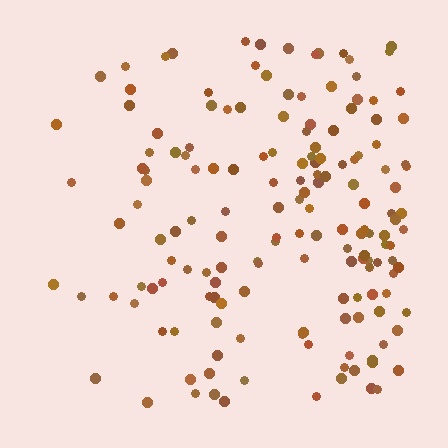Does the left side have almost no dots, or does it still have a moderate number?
Still a moderate number, just noticeably fewer than the right.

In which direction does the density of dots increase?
From left to right, with the right side densest.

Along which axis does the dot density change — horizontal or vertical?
Horizontal.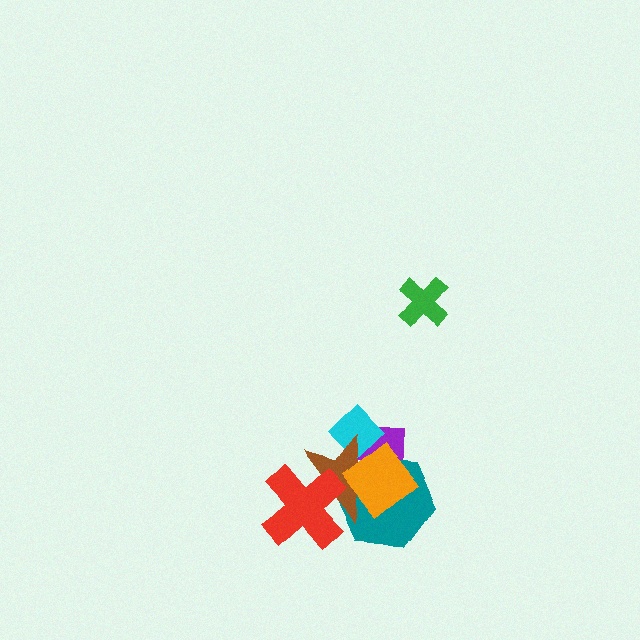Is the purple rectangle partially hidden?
Yes, it is partially covered by another shape.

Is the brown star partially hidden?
Yes, it is partially covered by another shape.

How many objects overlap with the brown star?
5 objects overlap with the brown star.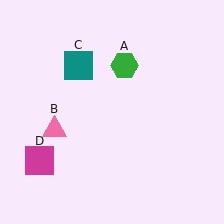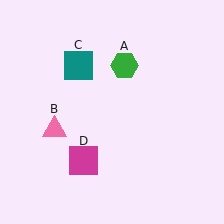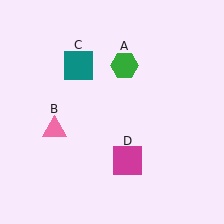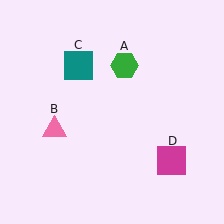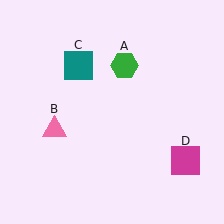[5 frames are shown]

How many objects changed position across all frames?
1 object changed position: magenta square (object D).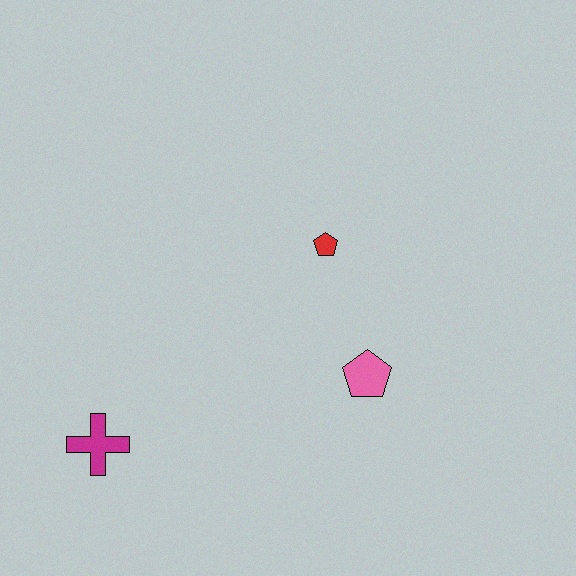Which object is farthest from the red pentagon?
The magenta cross is farthest from the red pentagon.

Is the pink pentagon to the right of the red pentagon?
Yes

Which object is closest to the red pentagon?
The pink pentagon is closest to the red pentagon.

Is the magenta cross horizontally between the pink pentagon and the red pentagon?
No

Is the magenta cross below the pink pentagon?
Yes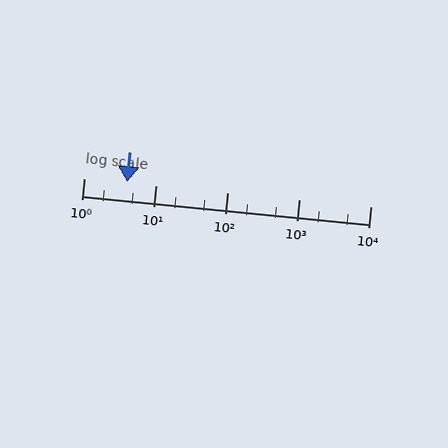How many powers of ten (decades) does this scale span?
The scale spans 4 decades, from 1 to 10000.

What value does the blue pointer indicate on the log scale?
The pointer indicates approximately 4.